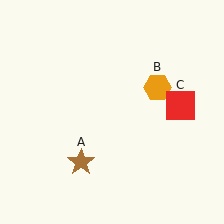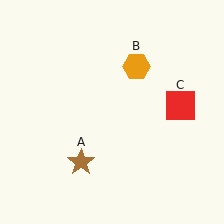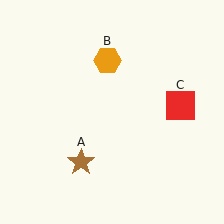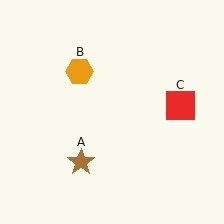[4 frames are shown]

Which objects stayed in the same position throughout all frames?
Brown star (object A) and red square (object C) remained stationary.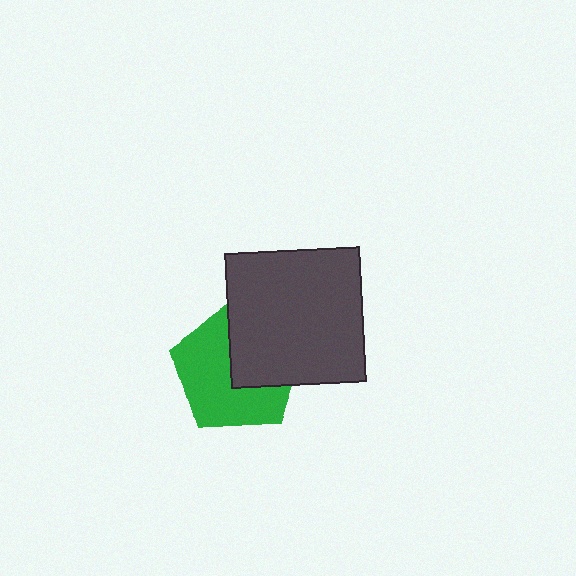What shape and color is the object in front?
The object in front is a dark gray square.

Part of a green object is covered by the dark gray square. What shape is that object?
It is a pentagon.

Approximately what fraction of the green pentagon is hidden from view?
Roughly 40% of the green pentagon is hidden behind the dark gray square.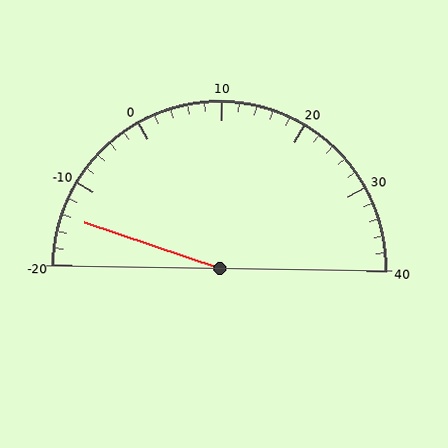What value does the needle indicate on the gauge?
The needle indicates approximately -14.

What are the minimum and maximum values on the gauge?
The gauge ranges from -20 to 40.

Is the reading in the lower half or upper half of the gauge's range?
The reading is in the lower half of the range (-20 to 40).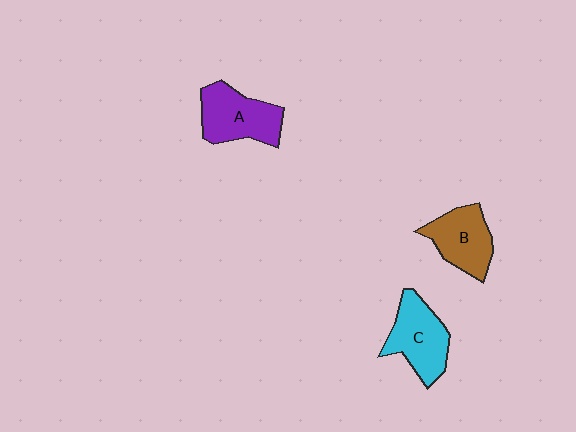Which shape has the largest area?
Shape A (purple).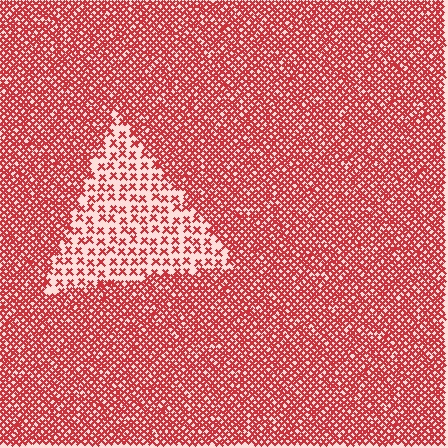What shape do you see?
I see a triangle.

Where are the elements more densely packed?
The elements are more densely packed outside the triangle boundary.